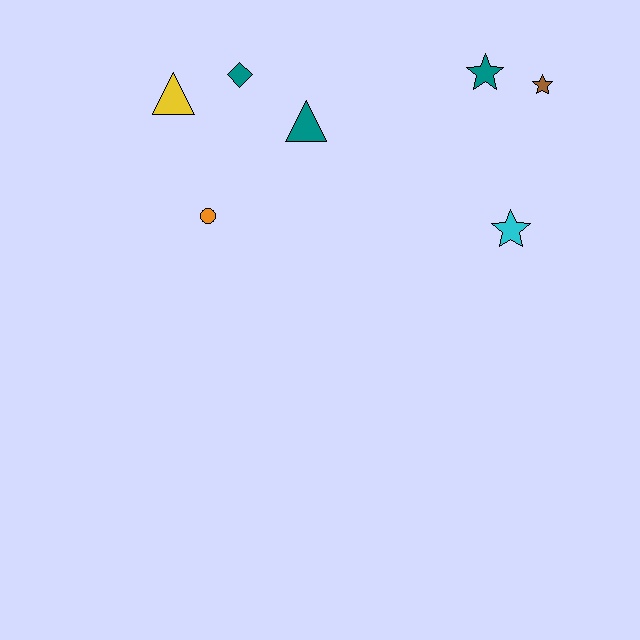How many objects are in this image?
There are 7 objects.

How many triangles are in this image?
There are 2 triangles.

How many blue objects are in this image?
There are no blue objects.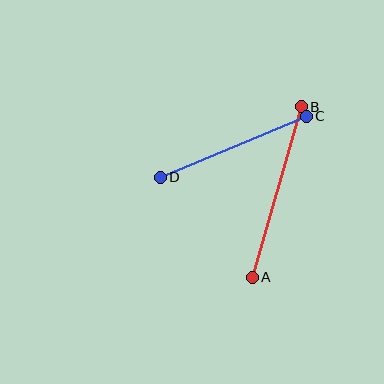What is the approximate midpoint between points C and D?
The midpoint is at approximately (233, 147) pixels.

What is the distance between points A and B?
The distance is approximately 177 pixels.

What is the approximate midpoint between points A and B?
The midpoint is at approximately (277, 192) pixels.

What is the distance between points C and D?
The distance is approximately 159 pixels.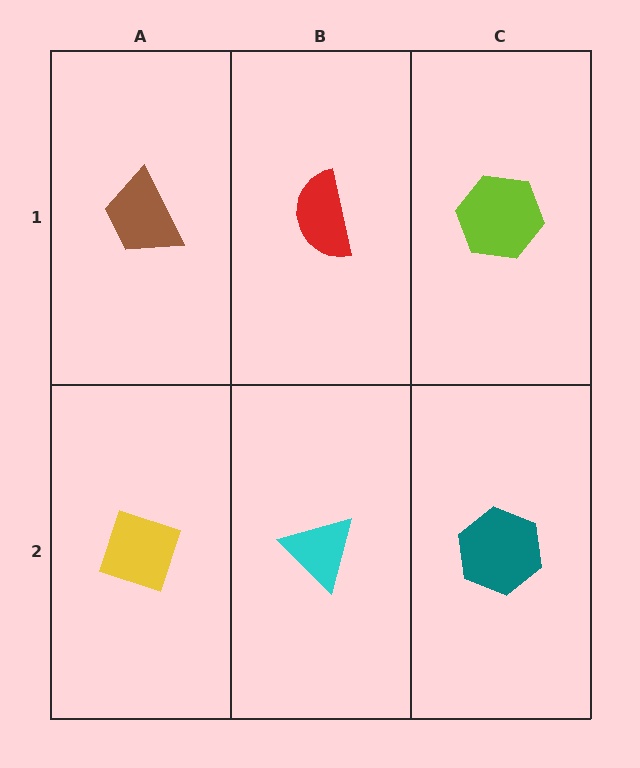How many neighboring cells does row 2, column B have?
3.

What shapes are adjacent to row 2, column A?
A brown trapezoid (row 1, column A), a cyan triangle (row 2, column B).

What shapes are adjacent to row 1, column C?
A teal hexagon (row 2, column C), a red semicircle (row 1, column B).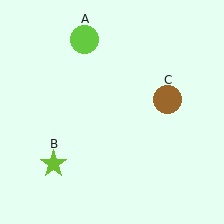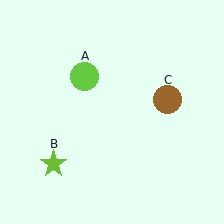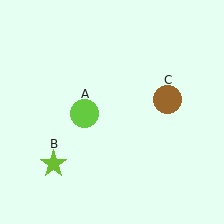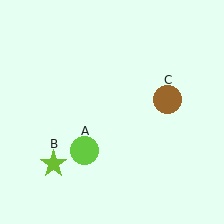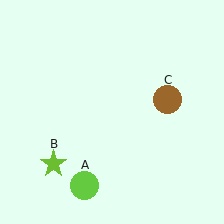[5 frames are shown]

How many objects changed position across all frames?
1 object changed position: lime circle (object A).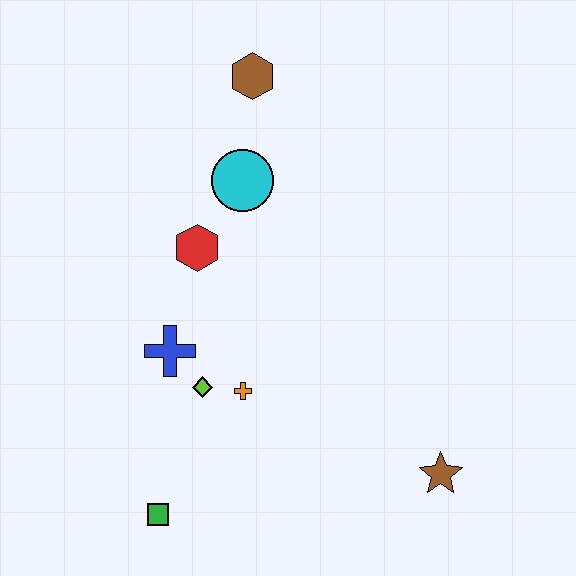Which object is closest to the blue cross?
The lime diamond is closest to the blue cross.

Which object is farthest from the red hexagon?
The brown star is farthest from the red hexagon.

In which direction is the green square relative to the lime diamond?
The green square is below the lime diamond.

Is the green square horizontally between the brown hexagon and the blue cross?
No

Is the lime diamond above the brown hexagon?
No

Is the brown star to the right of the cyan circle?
Yes